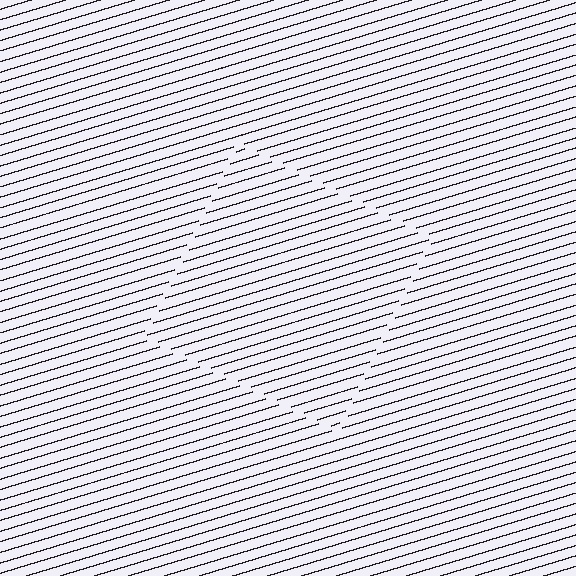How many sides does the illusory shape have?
4 sides — the line-ends trace a square.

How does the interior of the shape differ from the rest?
The interior of the shape contains the same grating, shifted by half a period — the contour is defined by the phase discontinuity where line-ends from the inner and outer gratings abut.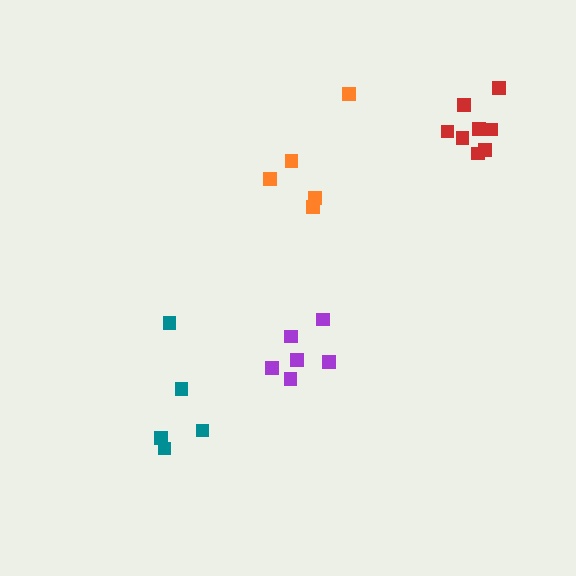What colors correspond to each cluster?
The clusters are colored: purple, teal, red, orange.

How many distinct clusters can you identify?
There are 4 distinct clusters.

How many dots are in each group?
Group 1: 6 dots, Group 2: 5 dots, Group 3: 8 dots, Group 4: 5 dots (24 total).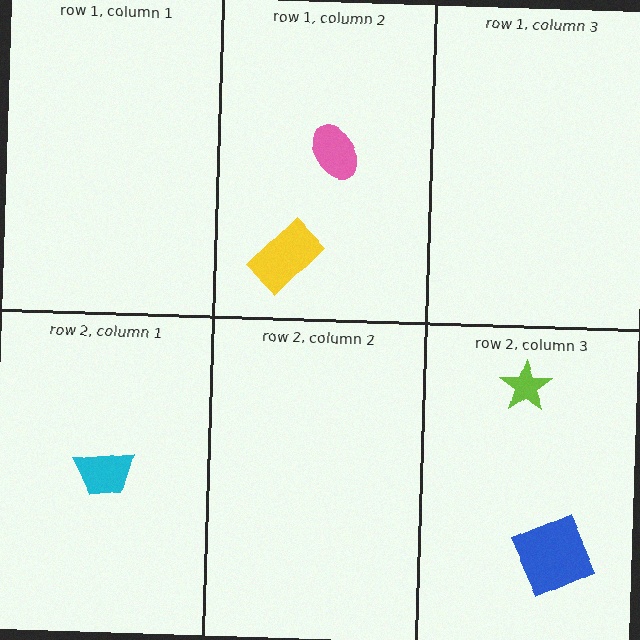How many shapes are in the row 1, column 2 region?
2.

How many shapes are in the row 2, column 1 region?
1.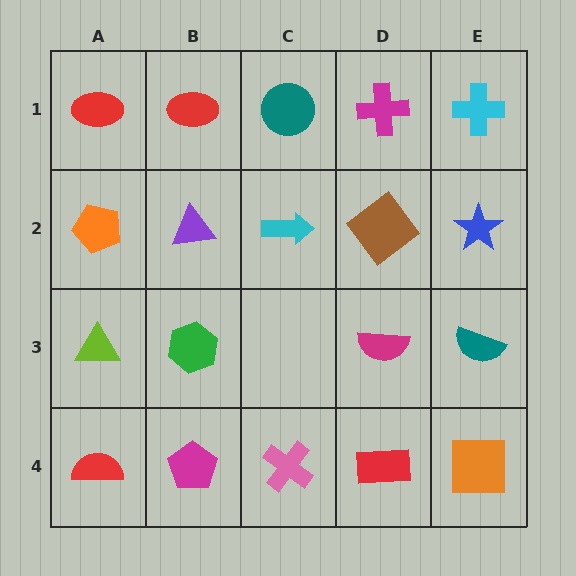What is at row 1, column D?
A magenta cross.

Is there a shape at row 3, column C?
No, that cell is empty.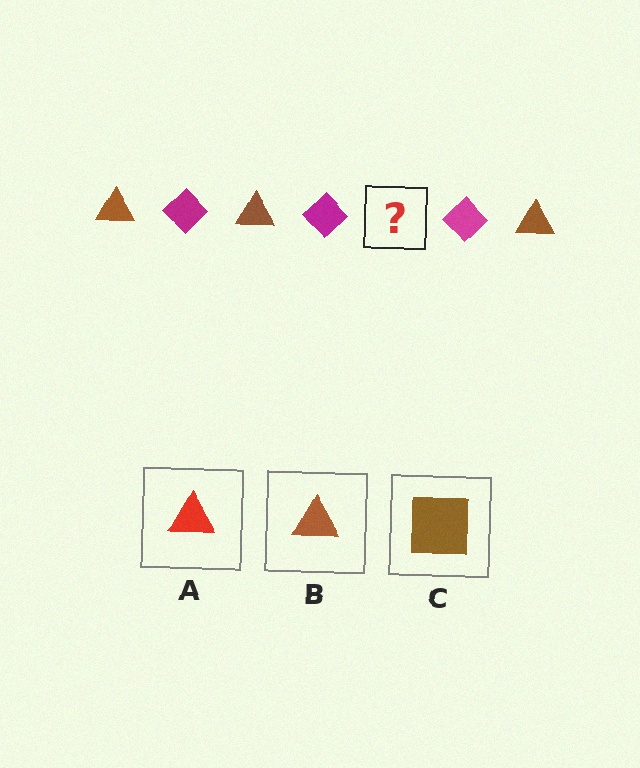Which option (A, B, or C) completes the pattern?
B.